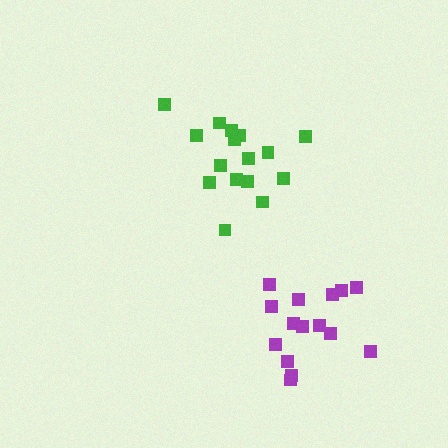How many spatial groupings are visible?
There are 2 spatial groupings.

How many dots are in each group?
Group 1: 15 dots, Group 2: 16 dots (31 total).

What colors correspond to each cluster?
The clusters are colored: purple, green.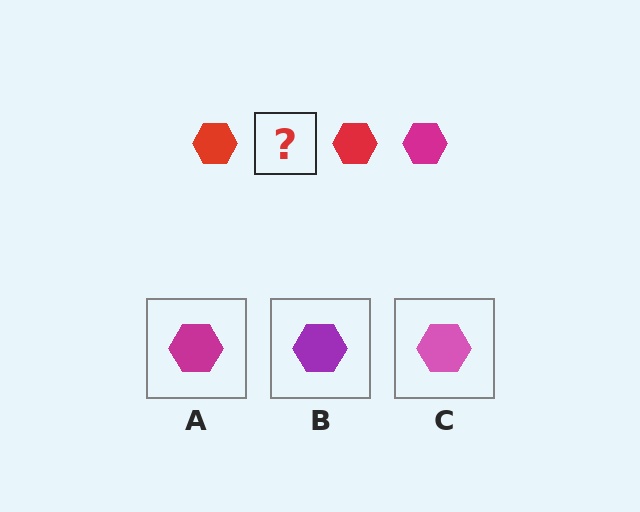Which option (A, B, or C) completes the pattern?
A.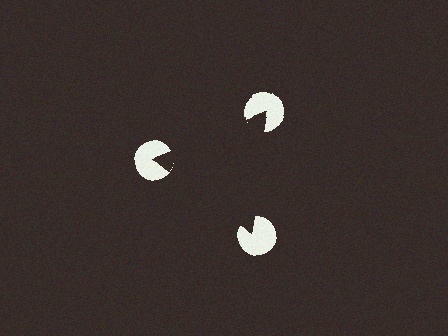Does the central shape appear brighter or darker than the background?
It typically appears slightly darker than the background, even though no actual brightness change is drawn.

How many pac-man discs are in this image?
There are 3 — one at each vertex of the illusory triangle.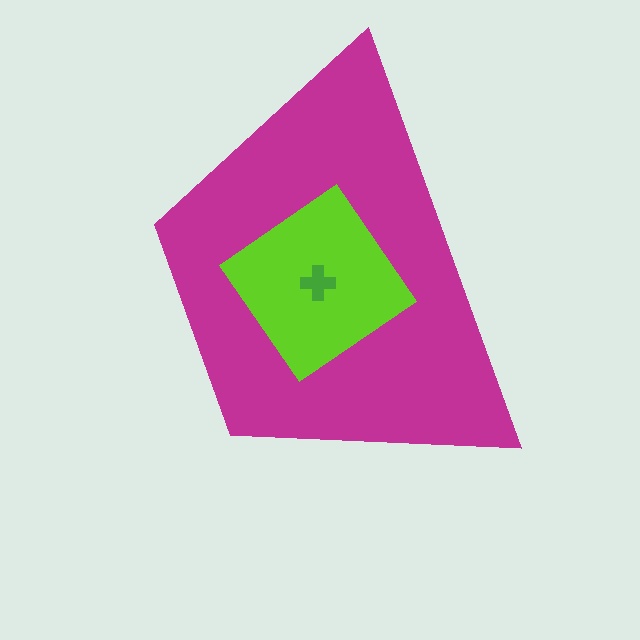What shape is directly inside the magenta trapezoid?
The lime diamond.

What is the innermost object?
The green cross.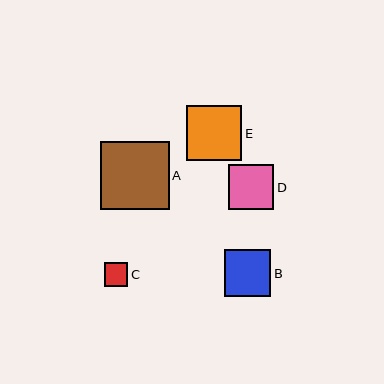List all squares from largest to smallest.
From largest to smallest: A, E, B, D, C.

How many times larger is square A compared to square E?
Square A is approximately 1.2 times the size of square E.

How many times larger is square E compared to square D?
Square E is approximately 1.2 times the size of square D.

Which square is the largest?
Square A is the largest with a size of approximately 68 pixels.